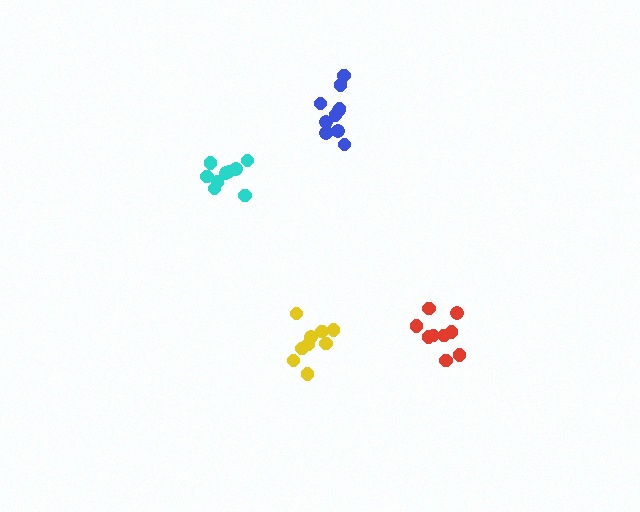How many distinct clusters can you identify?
There are 4 distinct clusters.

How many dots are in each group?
Group 1: 9 dots, Group 2: 10 dots, Group 3: 9 dots, Group 4: 11 dots (39 total).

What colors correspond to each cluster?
The clusters are colored: yellow, red, cyan, blue.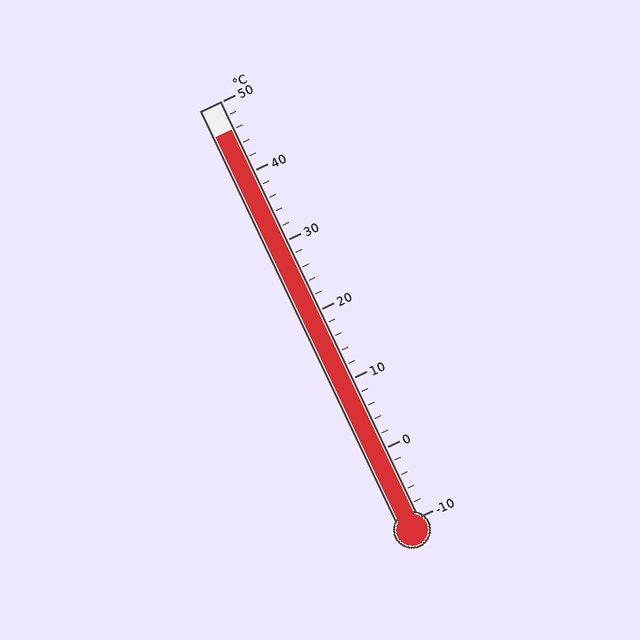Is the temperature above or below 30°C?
The temperature is above 30°C.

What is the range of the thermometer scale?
The thermometer scale ranges from -10°C to 50°C.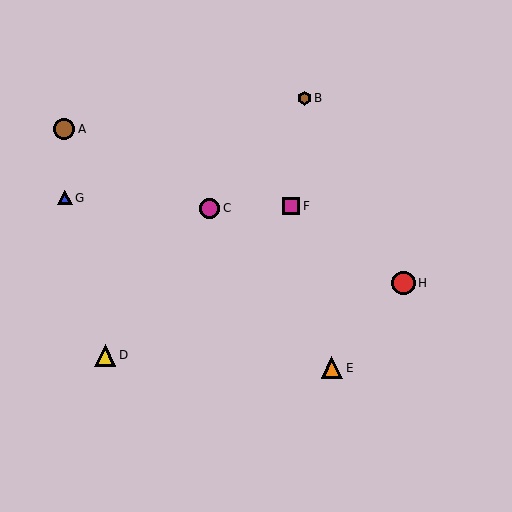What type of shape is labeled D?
Shape D is a yellow triangle.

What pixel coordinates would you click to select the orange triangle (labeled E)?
Click at (332, 368) to select the orange triangle E.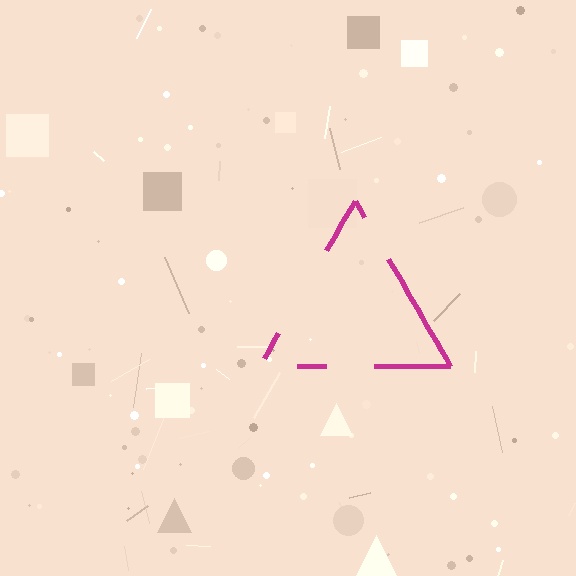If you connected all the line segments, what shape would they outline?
They would outline a triangle.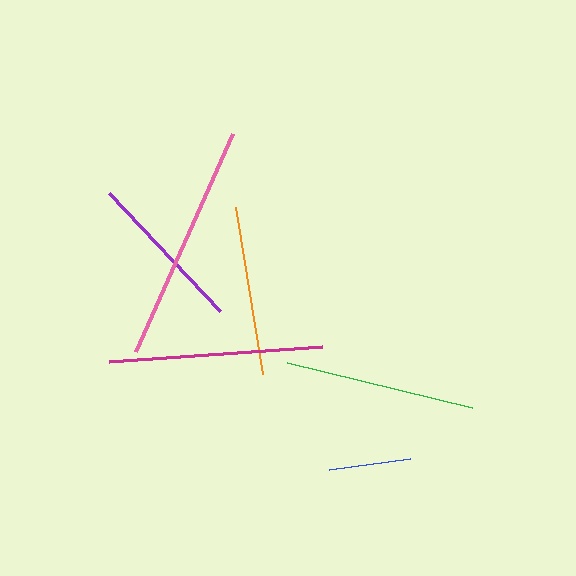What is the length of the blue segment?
The blue segment is approximately 81 pixels long.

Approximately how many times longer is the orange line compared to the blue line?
The orange line is approximately 2.1 times the length of the blue line.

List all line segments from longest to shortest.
From longest to shortest: pink, magenta, green, orange, purple, blue.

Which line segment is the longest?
The pink line is the longest at approximately 238 pixels.